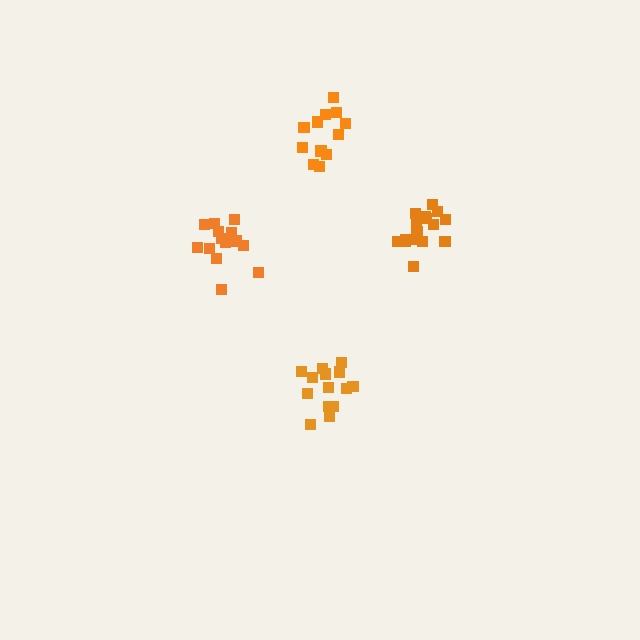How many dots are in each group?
Group 1: 14 dots, Group 2: 14 dots, Group 3: 13 dots, Group 4: 18 dots (59 total).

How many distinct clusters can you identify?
There are 4 distinct clusters.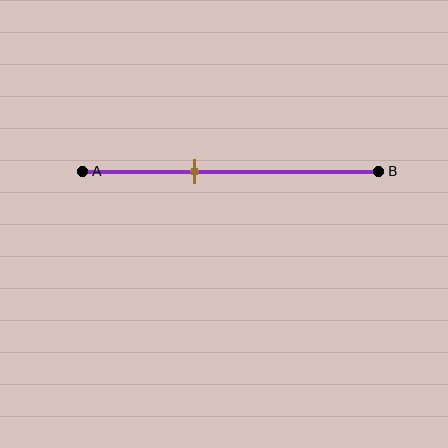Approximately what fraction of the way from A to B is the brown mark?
The brown mark is approximately 40% of the way from A to B.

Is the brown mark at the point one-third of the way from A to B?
No, the mark is at about 40% from A, not at the 33% one-third point.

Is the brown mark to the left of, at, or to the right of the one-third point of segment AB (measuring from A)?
The brown mark is to the right of the one-third point of segment AB.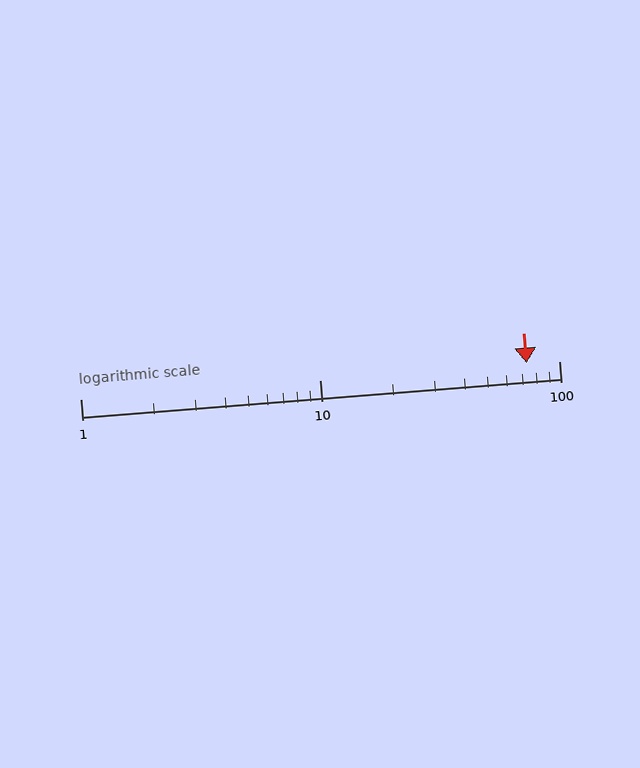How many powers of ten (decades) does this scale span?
The scale spans 2 decades, from 1 to 100.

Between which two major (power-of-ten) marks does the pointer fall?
The pointer is between 10 and 100.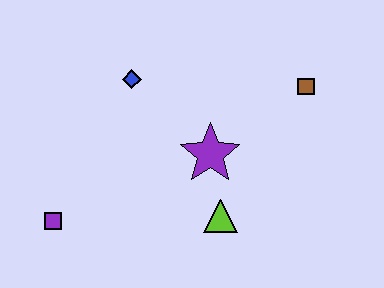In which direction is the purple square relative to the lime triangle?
The purple square is to the left of the lime triangle.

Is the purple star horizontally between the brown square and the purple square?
Yes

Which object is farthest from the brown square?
The purple square is farthest from the brown square.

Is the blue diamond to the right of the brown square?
No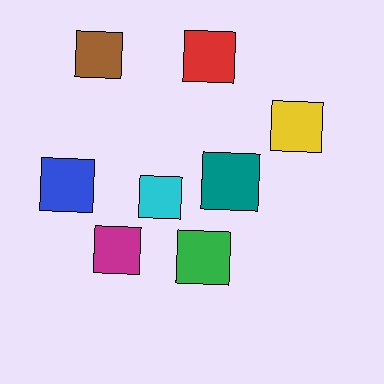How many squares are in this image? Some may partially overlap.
There are 8 squares.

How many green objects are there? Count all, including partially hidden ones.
There is 1 green object.